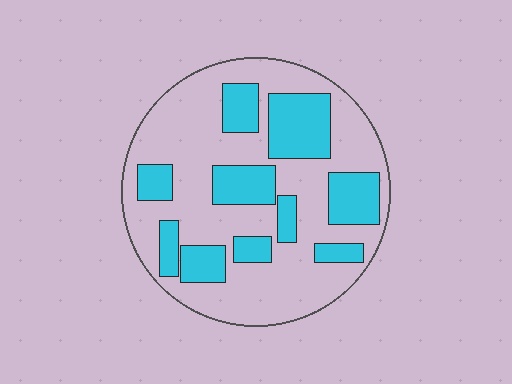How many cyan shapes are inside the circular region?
10.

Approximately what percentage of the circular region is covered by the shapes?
Approximately 30%.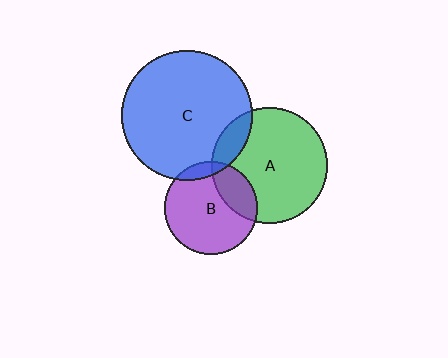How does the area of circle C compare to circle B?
Approximately 2.0 times.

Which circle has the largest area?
Circle C (blue).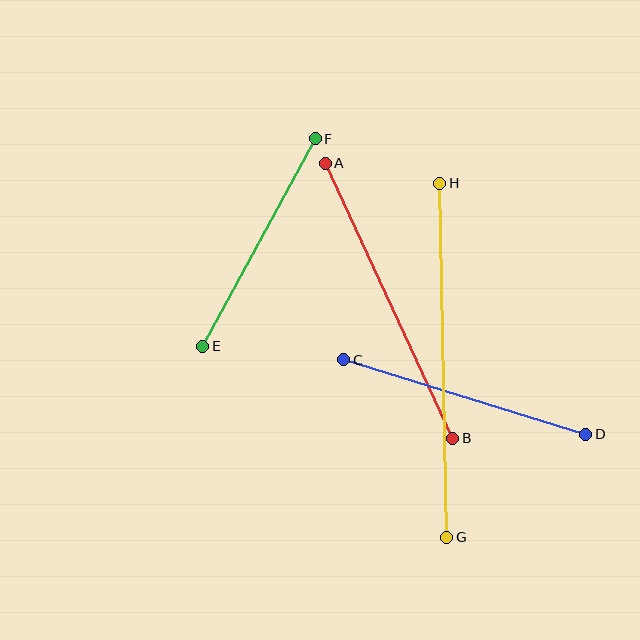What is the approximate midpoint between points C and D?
The midpoint is at approximately (465, 397) pixels.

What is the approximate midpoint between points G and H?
The midpoint is at approximately (443, 360) pixels.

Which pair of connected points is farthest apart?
Points G and H are farthest apart.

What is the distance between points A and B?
The distance is approximately 303 pixels.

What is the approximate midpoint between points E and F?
The midpoint is at approximately (259, 242) pixels.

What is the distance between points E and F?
The distance is approximately 236 pixels.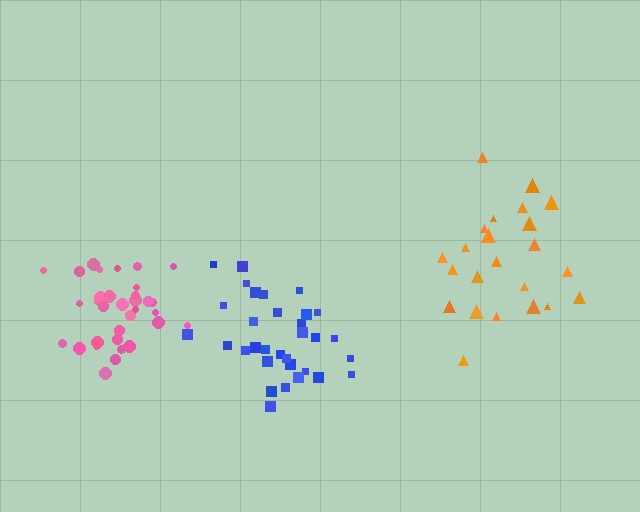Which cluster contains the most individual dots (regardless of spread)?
Pink (33).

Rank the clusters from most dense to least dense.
pink, blue, orange.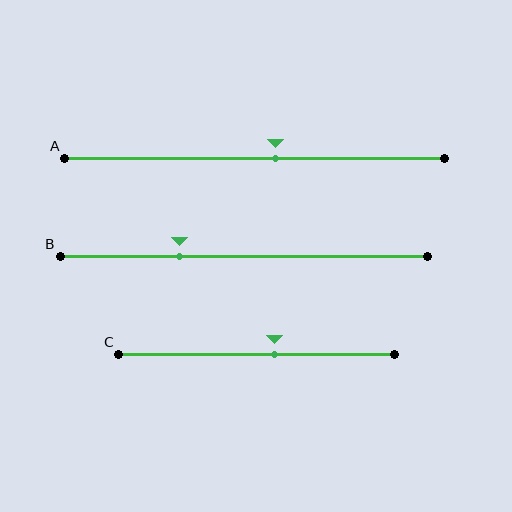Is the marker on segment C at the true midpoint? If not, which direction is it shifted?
No, the marker on segment C is shifted to the right by about 6% of the segment length.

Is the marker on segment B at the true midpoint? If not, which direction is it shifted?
No, the marker on segment B is shifted to the left by about 17% of the segment length.